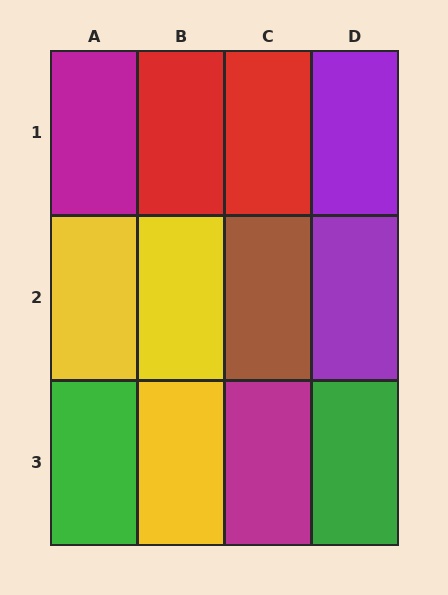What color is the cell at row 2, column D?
Purple.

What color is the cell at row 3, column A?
Green.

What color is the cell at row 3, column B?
Yellow.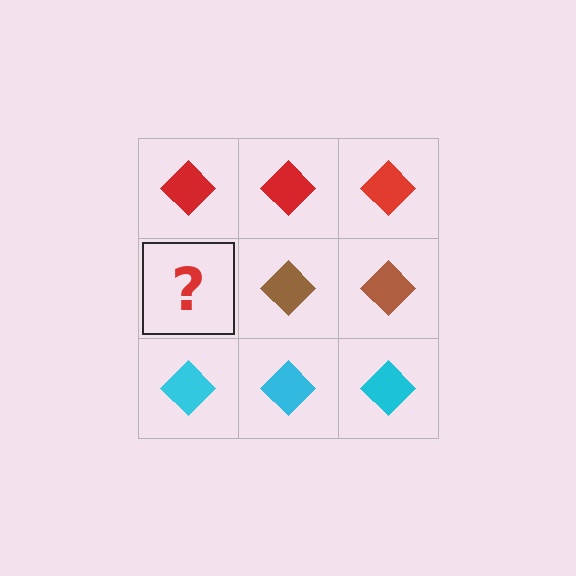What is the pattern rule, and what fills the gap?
The rule is that each row has a consistent color. The gap should be filled with a brown diamond.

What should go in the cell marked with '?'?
The missing cell should contain a brown diamond.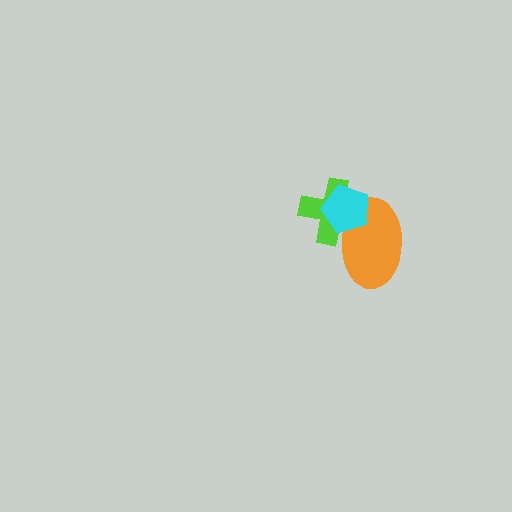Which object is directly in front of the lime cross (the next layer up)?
The orange ellipse is directly in front of the lime cross.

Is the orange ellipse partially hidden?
Yes, it is partially covered by another shape.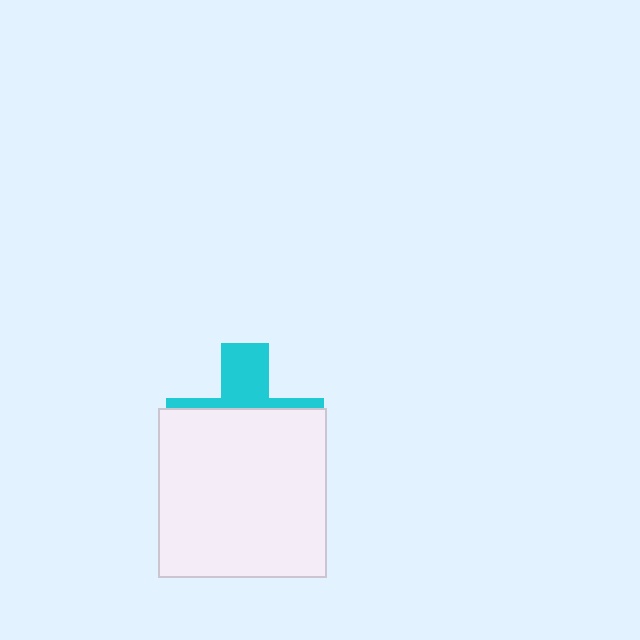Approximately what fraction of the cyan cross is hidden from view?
Roughly 68% of the cyan cross is hidden behind the white square.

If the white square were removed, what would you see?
You would see the complete cyan cross.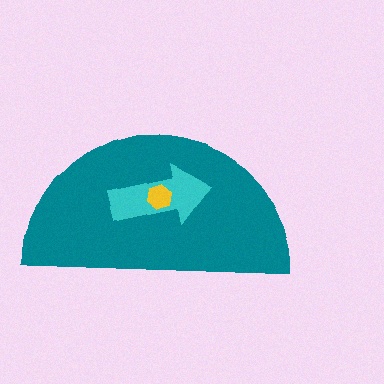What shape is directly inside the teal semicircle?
The cyan arrow.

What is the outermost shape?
The teal semicircle.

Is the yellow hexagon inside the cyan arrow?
Yes.